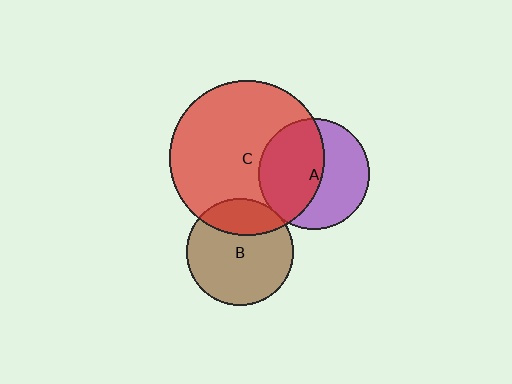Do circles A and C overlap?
Yes.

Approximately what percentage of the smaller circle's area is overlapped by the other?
Approximately 50%.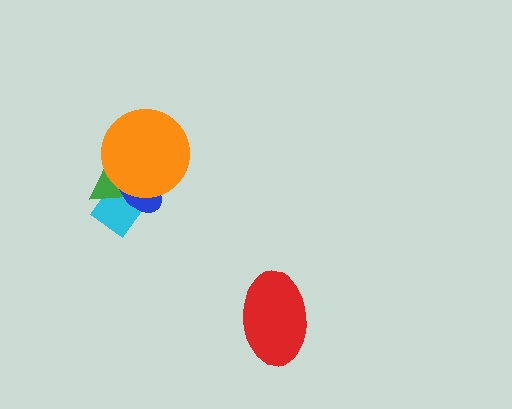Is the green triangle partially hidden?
Yes, it is partially covered by another shape.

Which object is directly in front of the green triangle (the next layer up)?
The blue ellipse is directly in front of the green triangle.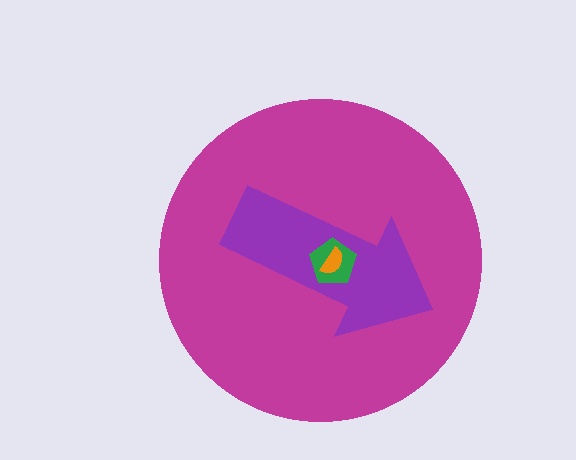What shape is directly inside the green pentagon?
The orange semicircle.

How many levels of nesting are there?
4.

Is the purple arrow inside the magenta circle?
Yes.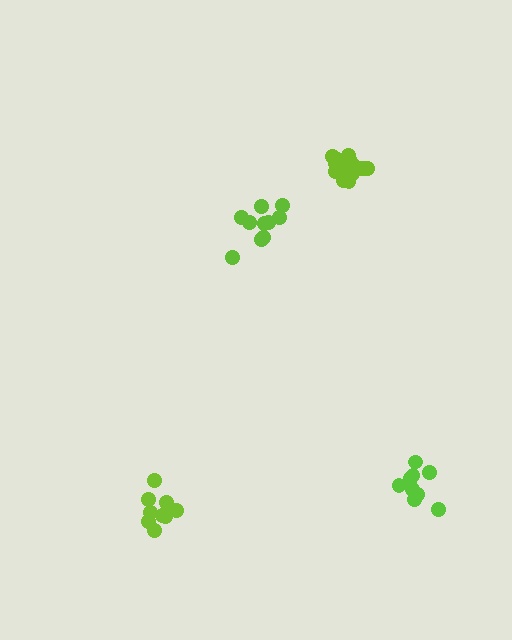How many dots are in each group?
Group 1: 9 dots, Group 2: 15 dots, Group 3: 9 dots, Group 4: 10 dots (43 total).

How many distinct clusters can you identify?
There are 4 distinct clusters.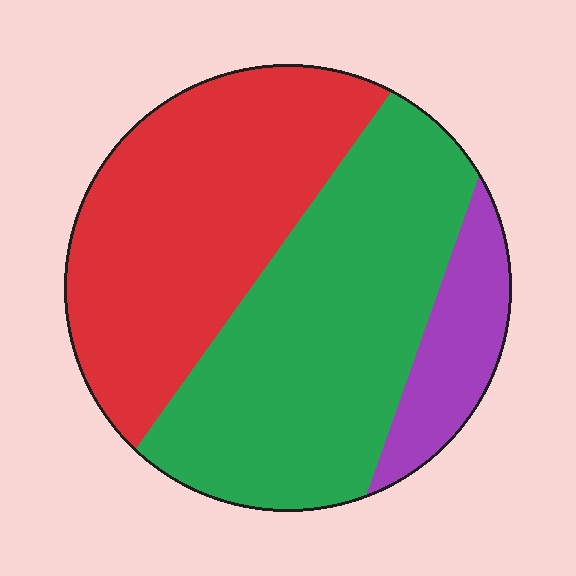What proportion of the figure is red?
Red takes up about two fifths (2/5) of the figure.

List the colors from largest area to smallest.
From largest to smallest: green, red, purple.